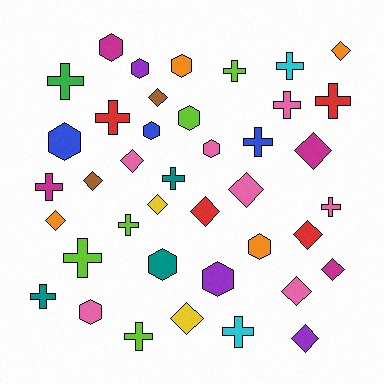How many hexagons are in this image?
There are 11 hexagons.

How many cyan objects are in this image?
There are 2 cyan objects.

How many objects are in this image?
There are 40 objects.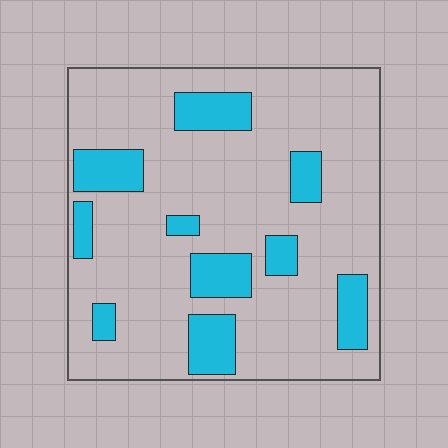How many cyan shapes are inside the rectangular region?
10.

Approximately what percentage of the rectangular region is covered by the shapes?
Approximately 20%.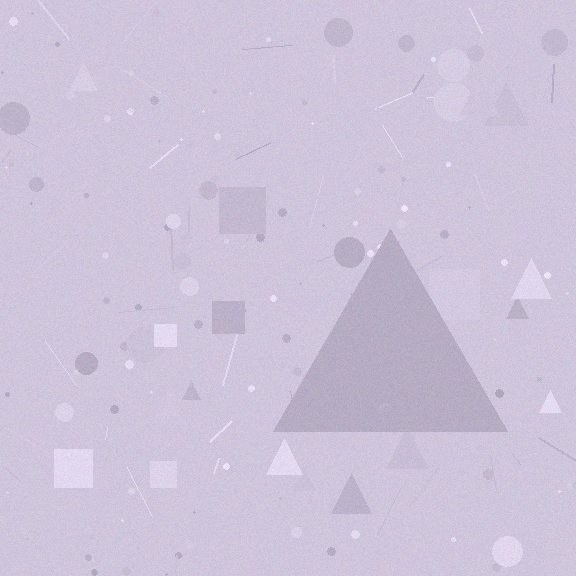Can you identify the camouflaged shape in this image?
The camouflaged shape is a triangle.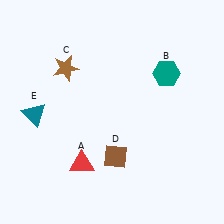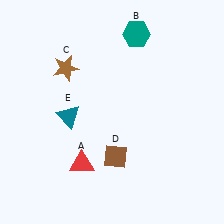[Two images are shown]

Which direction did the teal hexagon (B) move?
The teal hexagon (B) moved up.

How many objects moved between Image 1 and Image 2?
2 objects moved between the two images.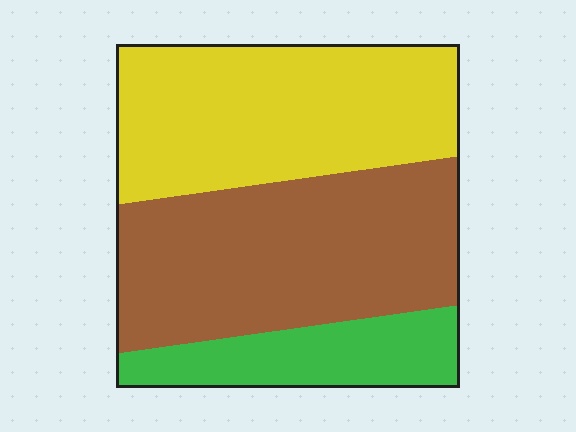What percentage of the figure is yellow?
Yellow takes up between a quarter and a half of the figure.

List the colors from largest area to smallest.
From largest to smallest: brown, yellow, green.